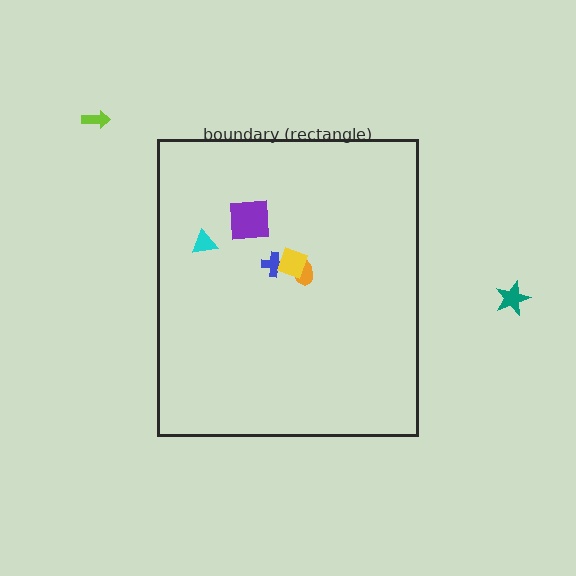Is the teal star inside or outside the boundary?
Outside.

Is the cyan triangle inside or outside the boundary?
Inside.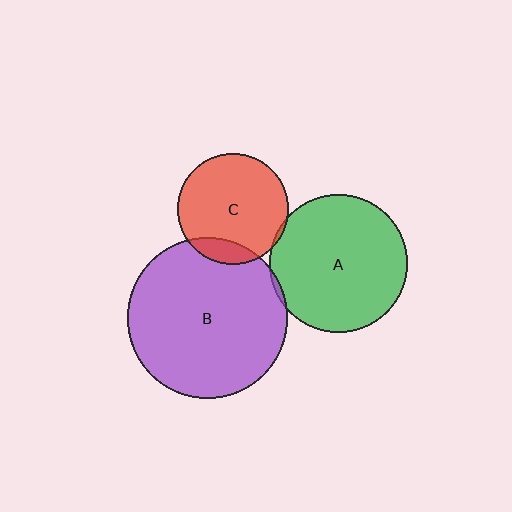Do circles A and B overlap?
Yes.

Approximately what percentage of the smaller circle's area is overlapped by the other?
Approximately 5%.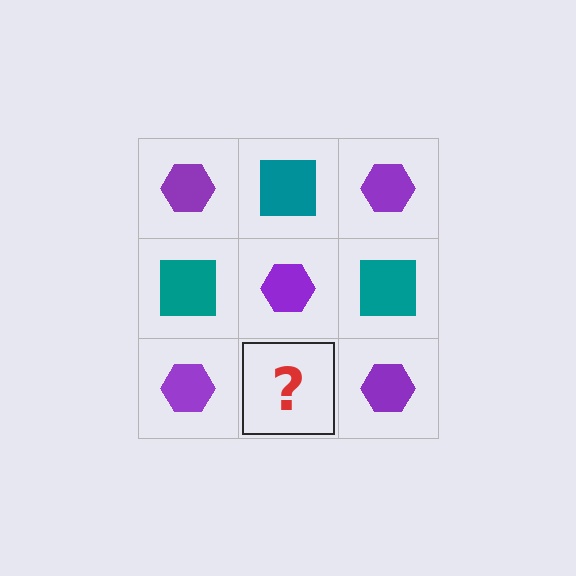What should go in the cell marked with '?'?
The missing cell should contain a teal square.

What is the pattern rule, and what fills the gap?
The rule is that it alternates purple hexagon and teal square in a checkerboard pattern. The gap should be filled with a teal square.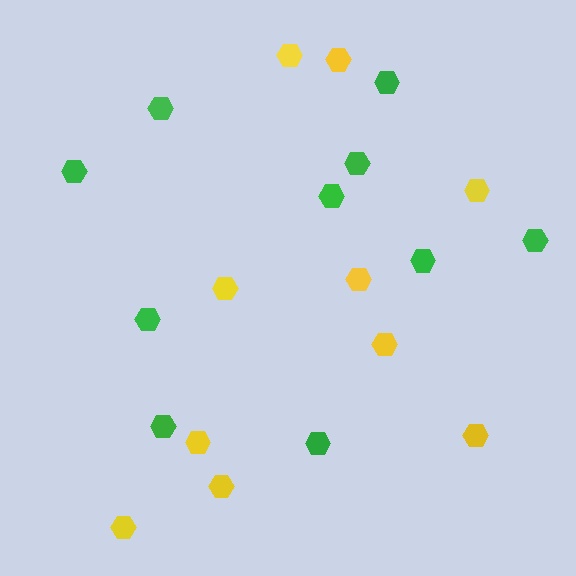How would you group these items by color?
There are 2 groups: one group of green hexagons (10) and one group of yellow hexagons (10).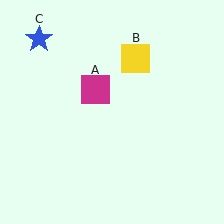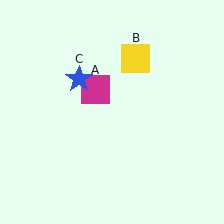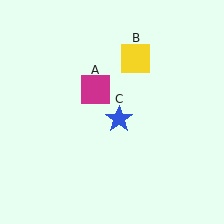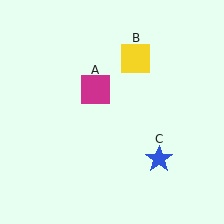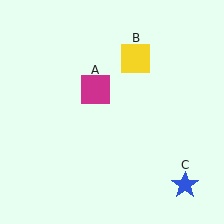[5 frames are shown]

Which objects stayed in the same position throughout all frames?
Magenta square (object A) and yellow square (object B) remained stationary.